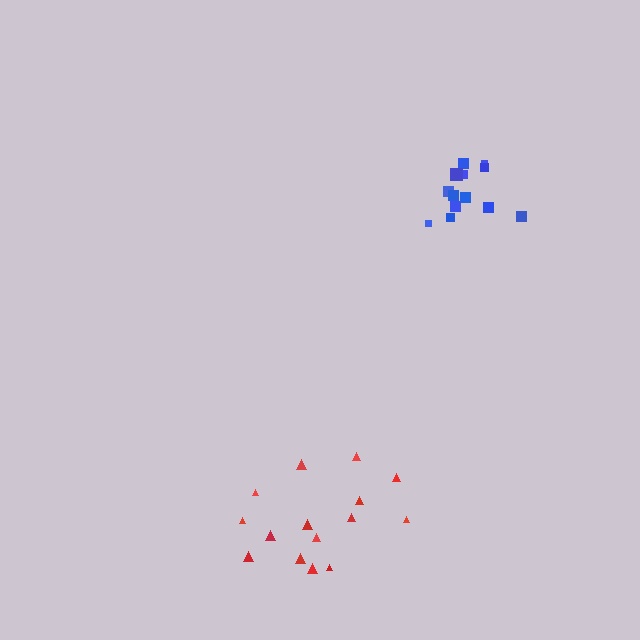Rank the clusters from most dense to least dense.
blue, red.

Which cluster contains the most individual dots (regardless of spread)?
Red (15).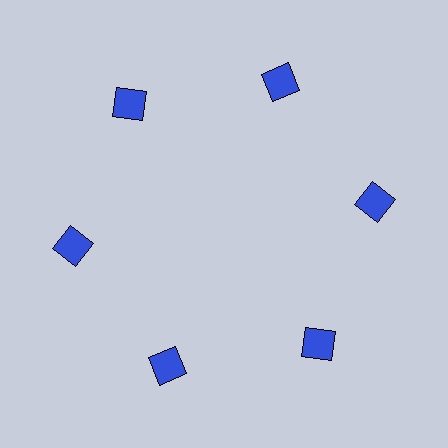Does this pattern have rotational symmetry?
Yes, this pattern has 6-fold rotational symmetry. It looks the same after rotating 60 degrees around the center.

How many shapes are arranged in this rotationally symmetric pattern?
There are 6 shapes, arranged in 6 groups of 1.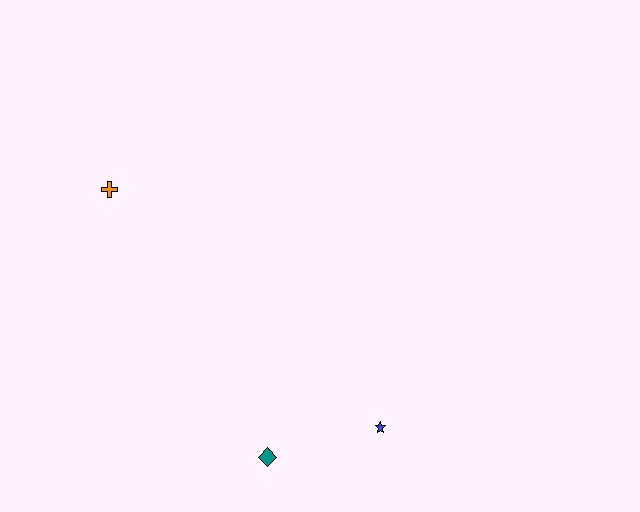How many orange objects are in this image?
There is 1 orange object.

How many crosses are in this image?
There is 1 cross.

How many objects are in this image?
There are 3 objects.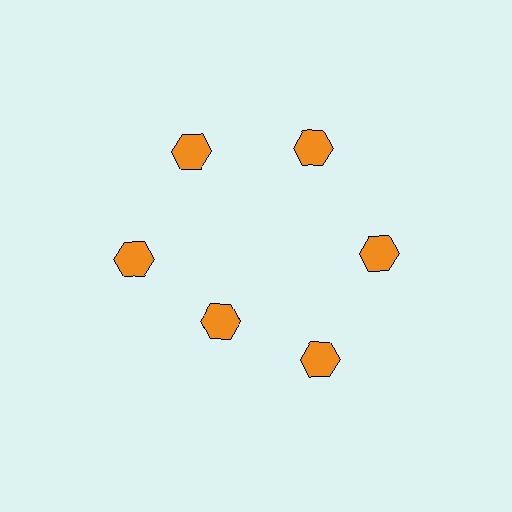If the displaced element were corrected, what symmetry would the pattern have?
It would have 6-fold rotational symmetry — the pattern would map onto itself every 60 degrees.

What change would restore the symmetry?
The symmetry would be restored by moving it outward, back onto the ring so that all 6 hexagons sit at equal angles and equal distance from the center.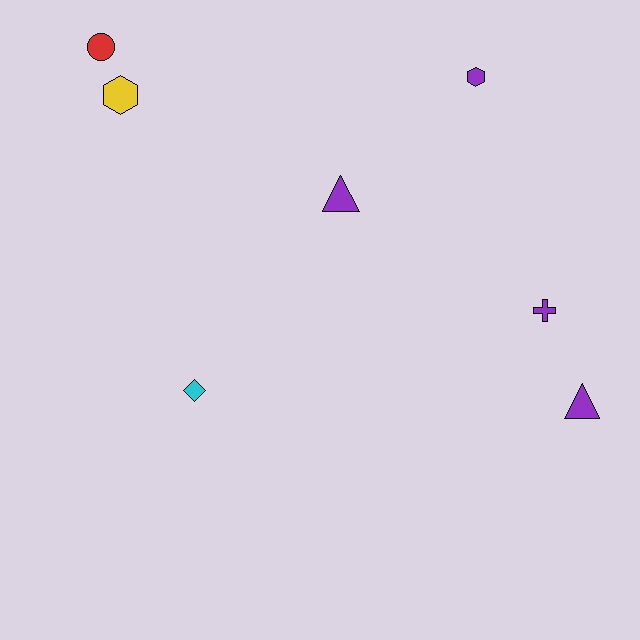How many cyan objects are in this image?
There is 1 cyan object.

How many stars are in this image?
There are no stars.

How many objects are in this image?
There are 7 objects.